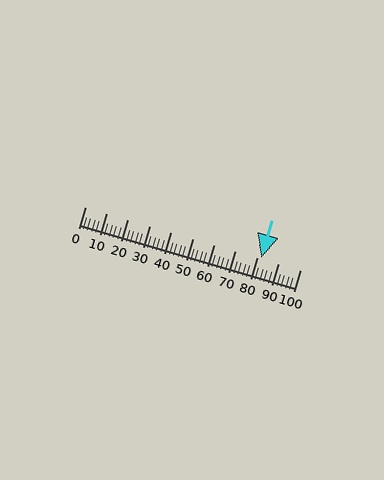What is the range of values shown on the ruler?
The ruler shows values from 0 to 100.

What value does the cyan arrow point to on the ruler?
The cyan arrow points to approximately 82.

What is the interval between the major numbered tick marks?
The major tick marks are spaced 10 units apart.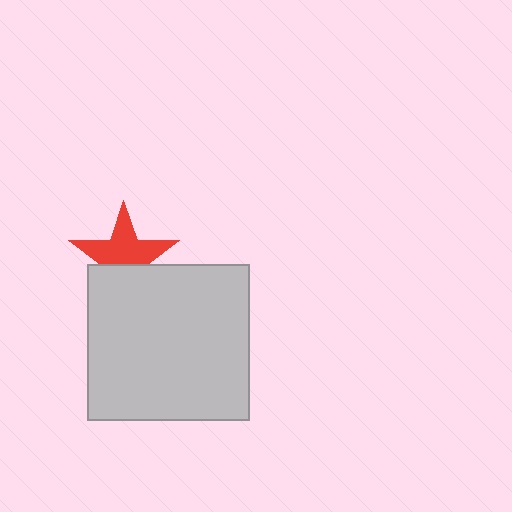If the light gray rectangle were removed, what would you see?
You would see the complete red star.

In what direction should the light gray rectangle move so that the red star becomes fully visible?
The light gray rectangle should move down. That is the shortest direction to clear the overlap and leave the red star fully visible.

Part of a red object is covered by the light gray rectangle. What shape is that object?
It is a star.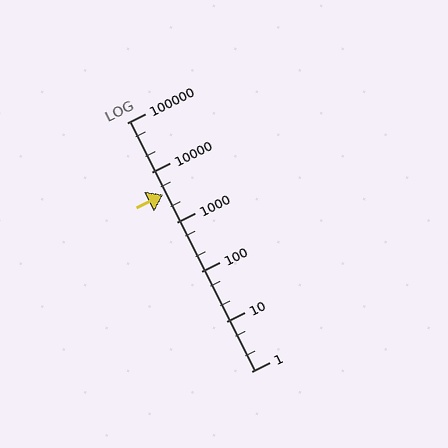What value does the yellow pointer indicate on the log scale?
The pointer indicates approximately 3600.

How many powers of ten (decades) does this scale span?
The scale spans 5 decades, from 1 to 100000.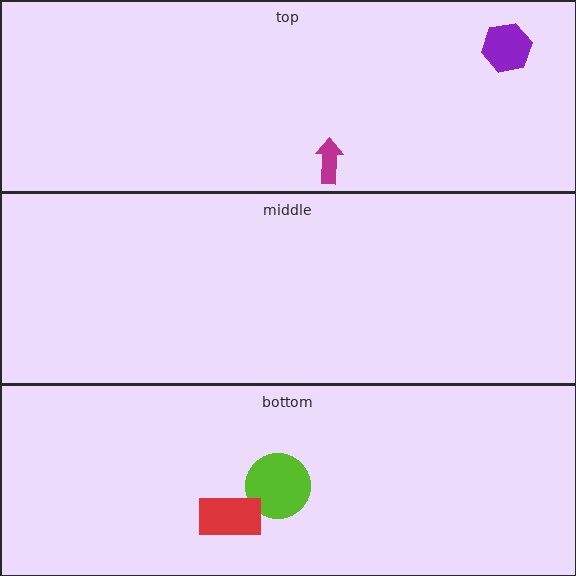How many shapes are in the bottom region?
2.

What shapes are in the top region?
The magenta arrow, the purple hexagon.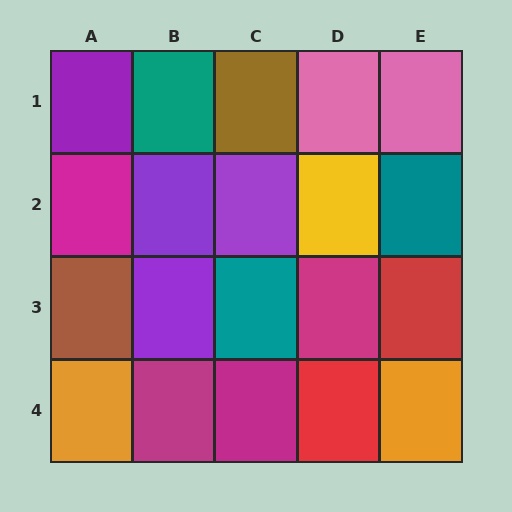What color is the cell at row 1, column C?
Brown.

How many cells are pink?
2 cells are pink.